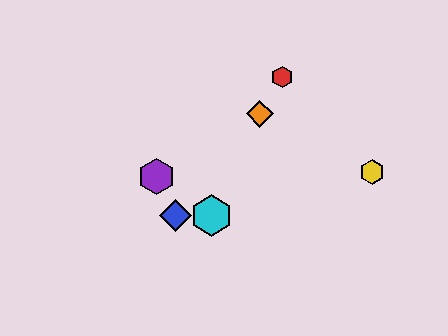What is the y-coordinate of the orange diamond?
The orange diamond is at y≈114.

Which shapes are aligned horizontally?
The blue diamond, the green hexagon, the cyan hexagon are aligned horizontally.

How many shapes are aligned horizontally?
3 shapes (the blue diamond, the green hexagon, the cyan hexagon) are aligned horizontally.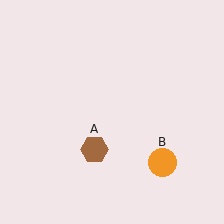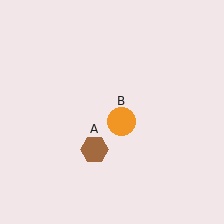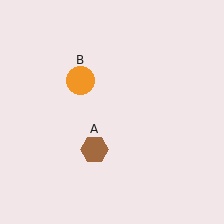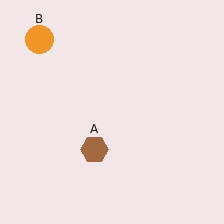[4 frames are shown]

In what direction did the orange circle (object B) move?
The orange circle (object B) moved up and to the left.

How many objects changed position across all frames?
1 object changed position: orange circle (object B).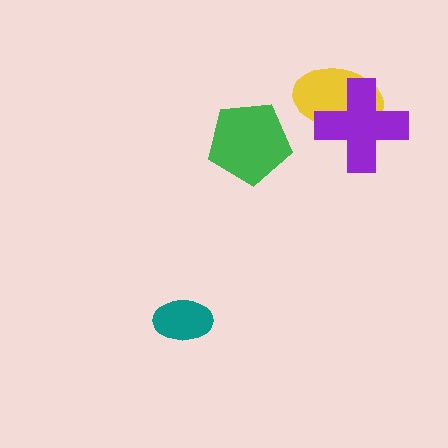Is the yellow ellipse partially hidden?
Yes, it is partially covered by another shape.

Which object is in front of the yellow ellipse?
The purple cross is in front of the yellow ellipse.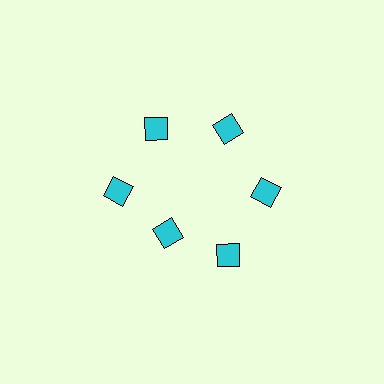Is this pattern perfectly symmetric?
No. The 6 cyan diamonds are arranged in a ring, but one element near the 7 o'clock position is pulled inward toward the center, breaking the 6-fold rotational symmetry.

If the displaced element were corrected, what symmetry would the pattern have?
It would have 6-fold rotational symmetry — the pattern would map onto itself every 60 degrees.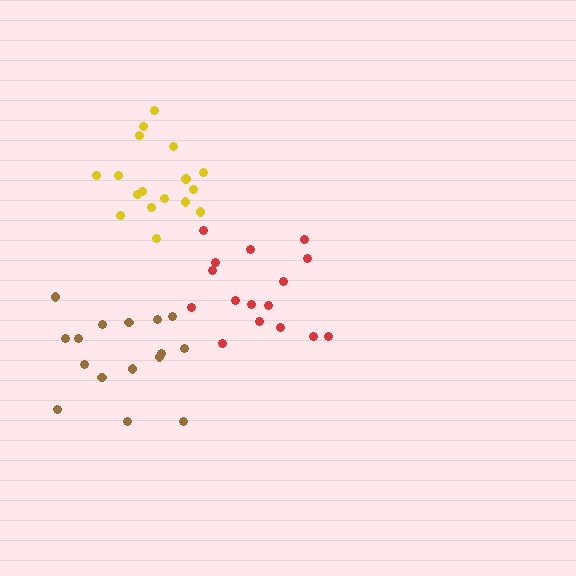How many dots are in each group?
Group 1: 16 dots, Group 2: 17 dots, Group 3: 16 dots (49 total).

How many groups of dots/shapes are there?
There are 3 groups.